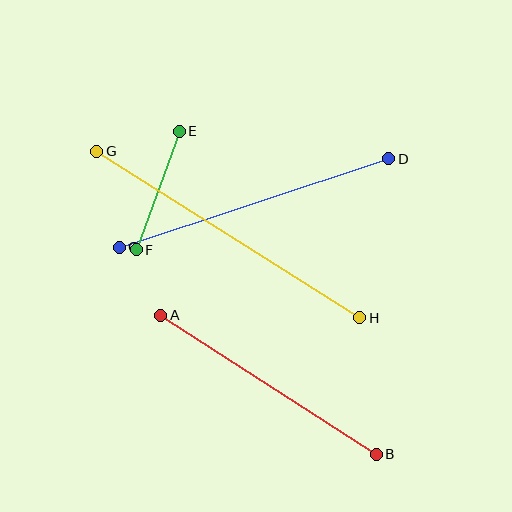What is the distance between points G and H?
The distance is approximately 311 pixels.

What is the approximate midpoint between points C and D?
The midpoint is at approximately (254, 203) pixels.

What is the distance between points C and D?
The distance is approximately 283 pixels.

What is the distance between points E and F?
The distance is approximately 126 pixels.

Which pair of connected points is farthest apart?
Points G and H are farthest apart.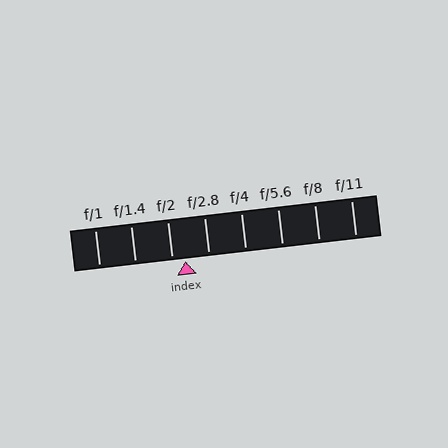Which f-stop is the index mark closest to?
The index mark is closest to f/2.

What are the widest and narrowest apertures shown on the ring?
The widest aperture shown is f/1 and the narrowest is f/11.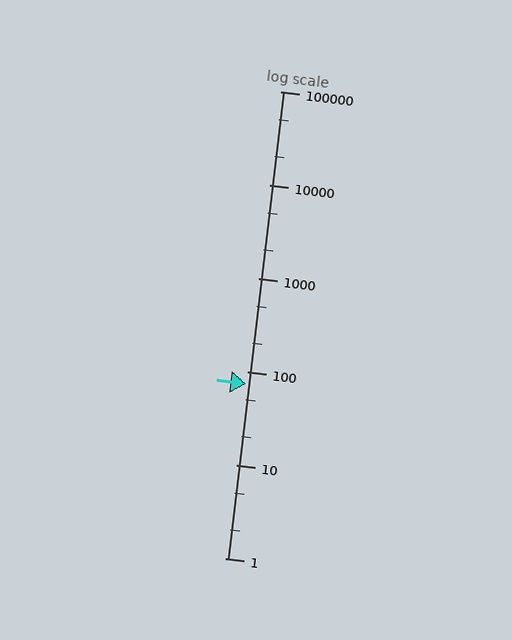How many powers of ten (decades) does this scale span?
The scale spans 5 decades, from 1 to 100000.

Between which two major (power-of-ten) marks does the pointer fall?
The pointer is between 10 and 100.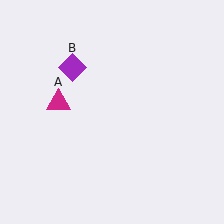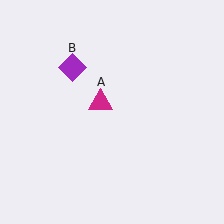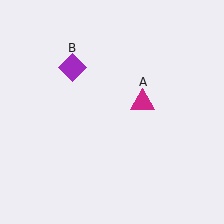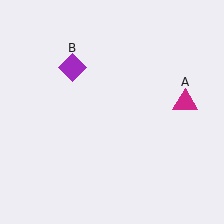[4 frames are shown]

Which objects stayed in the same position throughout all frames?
Purple diamond (object B) remained stationary.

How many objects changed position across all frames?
1 object changed position: magenta triangle (object A).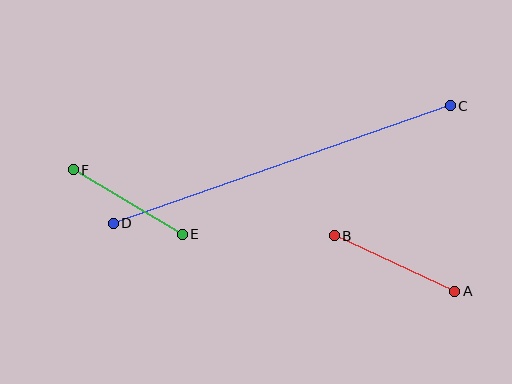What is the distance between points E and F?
The distance is approximately 127 pixels.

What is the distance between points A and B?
The distance is approximately 133 pixels.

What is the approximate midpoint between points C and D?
The midpoint is at approximately (282, 165) pixels.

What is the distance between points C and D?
The distance is approximately 356 pixels.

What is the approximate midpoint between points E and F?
The midpoint is at approximately (128, 202) pixels.